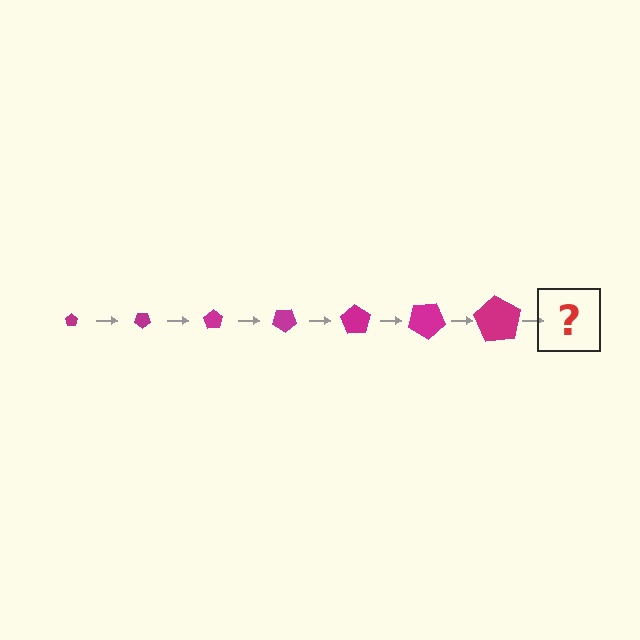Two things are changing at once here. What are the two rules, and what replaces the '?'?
The two rules are that the pentagon grows larger each step and it rotates 35 degrees each step. The '?' should be a pentagon, larger than the previous one and rotated 245 degrees from the start.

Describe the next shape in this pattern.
It should be a pentagon, larger than the previous one and rotated 245 degrees from the start.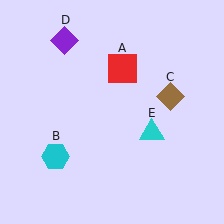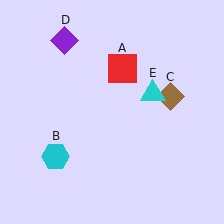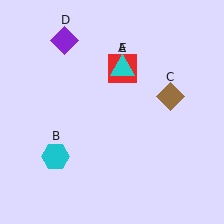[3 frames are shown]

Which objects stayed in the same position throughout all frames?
Red square (object A) and cyan hexagon (object B) and brown diamond (object C) and purple diamond (object D) remained stationary.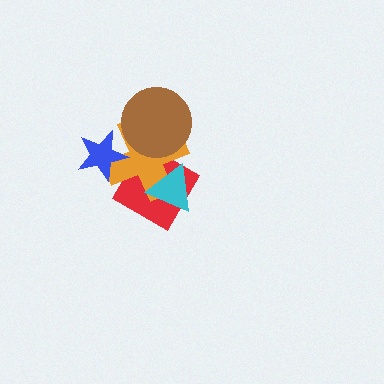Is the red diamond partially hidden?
Yes, it is partially covered by another shape.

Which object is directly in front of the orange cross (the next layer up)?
The brown circle is directly in front of the orange cross.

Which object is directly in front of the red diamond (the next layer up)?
The orange cross is directly in front of the red diamond.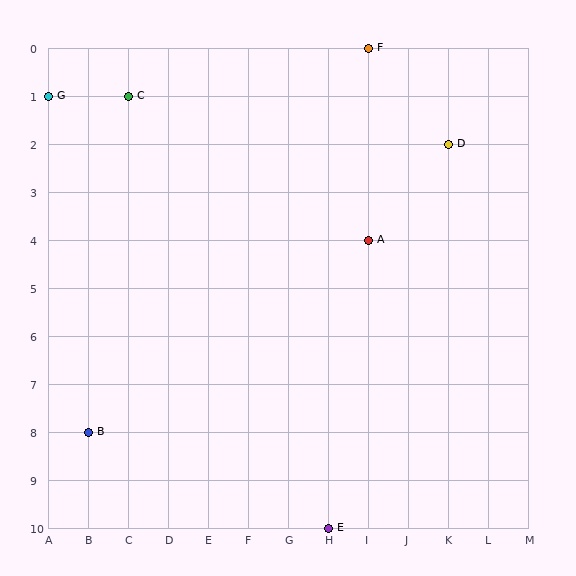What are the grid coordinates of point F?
Point F is at grid coordinates (I, 0).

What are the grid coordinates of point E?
Point E is at grid coordinates (H, 10).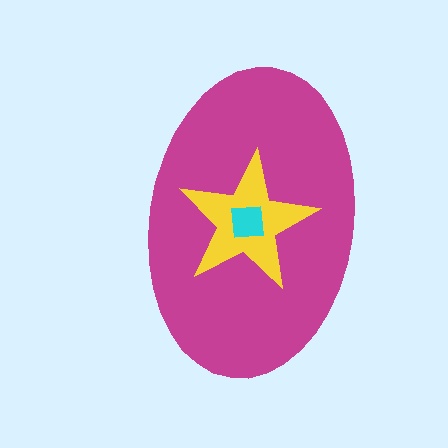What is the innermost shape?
The cyan square.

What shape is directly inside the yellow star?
The cyan square.